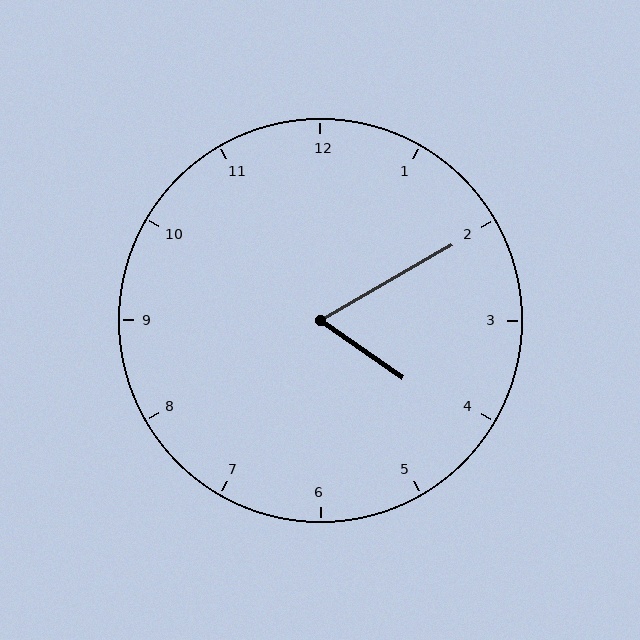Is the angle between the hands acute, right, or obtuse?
It is acute.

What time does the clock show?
4:10.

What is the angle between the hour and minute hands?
Approximately 65 degrees.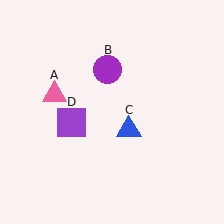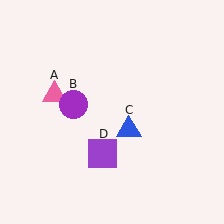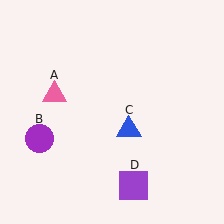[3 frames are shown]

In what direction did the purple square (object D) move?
The purple square (object D) moved down and to the right.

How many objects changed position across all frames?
2 objects changed position: purple circle (object B), purple square (object D).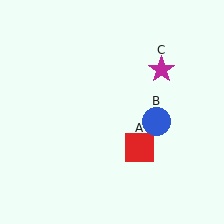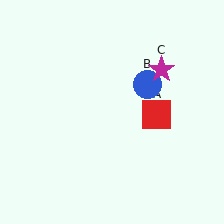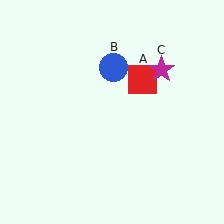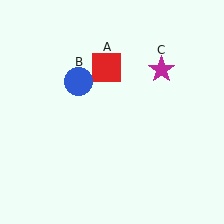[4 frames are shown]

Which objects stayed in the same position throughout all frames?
Magenta star (object C) remained stationary.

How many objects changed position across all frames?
2 objects changed position: red square (object A), blue circle (object B).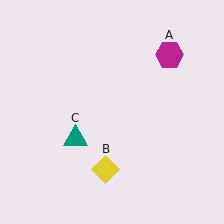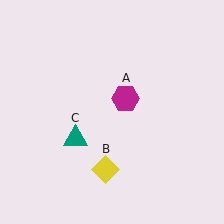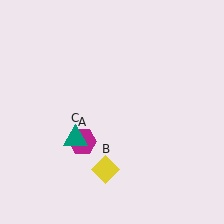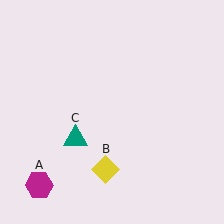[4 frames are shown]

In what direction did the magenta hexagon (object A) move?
The magenta hexagon (object A) moved down and to the left.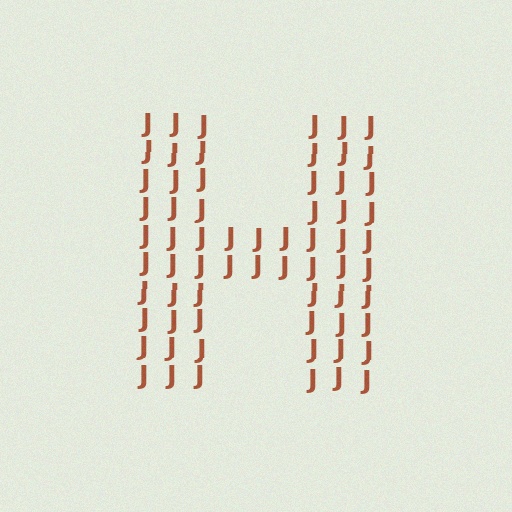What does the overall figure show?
The overall figure shows the letter H.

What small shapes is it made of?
It is made of small letter J's.